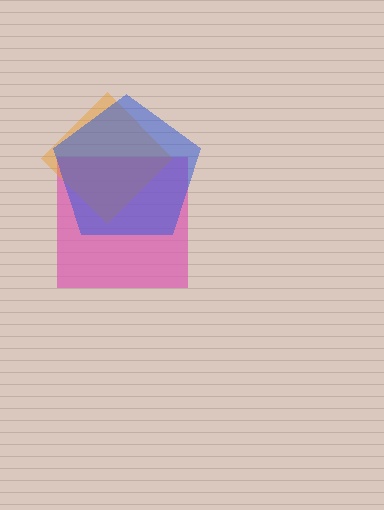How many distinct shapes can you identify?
There are 3 distinct shapes: a pink square, an orange diamond, a blue pentagon.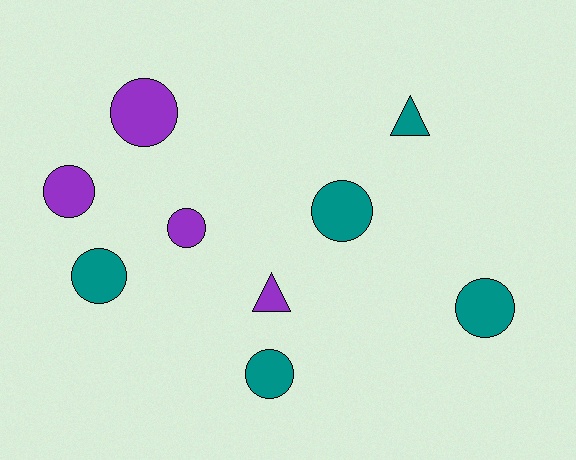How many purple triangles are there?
There is 1 purple triangle.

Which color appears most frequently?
Teal, with 5 objects.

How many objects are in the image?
There are 9 objects.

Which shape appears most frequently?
Circle, with 7 objects.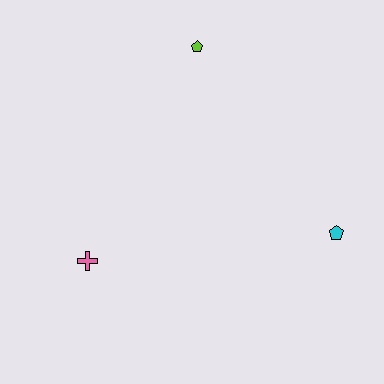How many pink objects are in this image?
There is 1 pink object.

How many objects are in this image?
There are 3 objects.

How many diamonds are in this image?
There are no diamonds.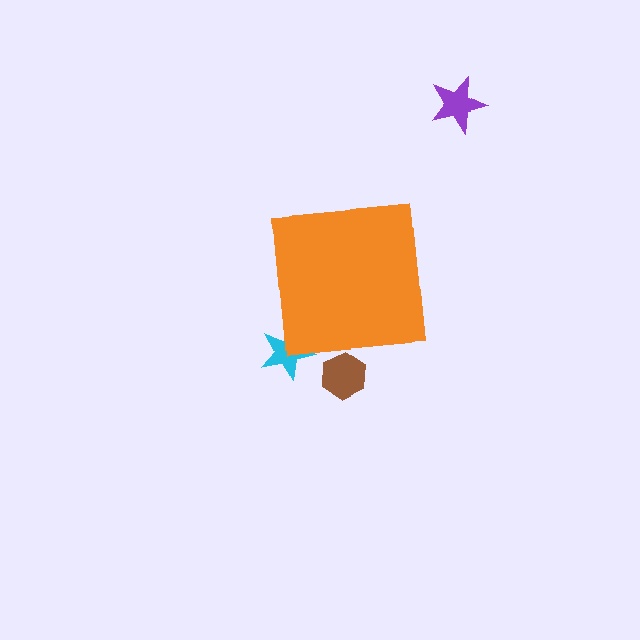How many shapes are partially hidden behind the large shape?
2 shapes are partially hidden.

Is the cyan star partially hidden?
Yes, the cyan star is partially hidden behind the orange square.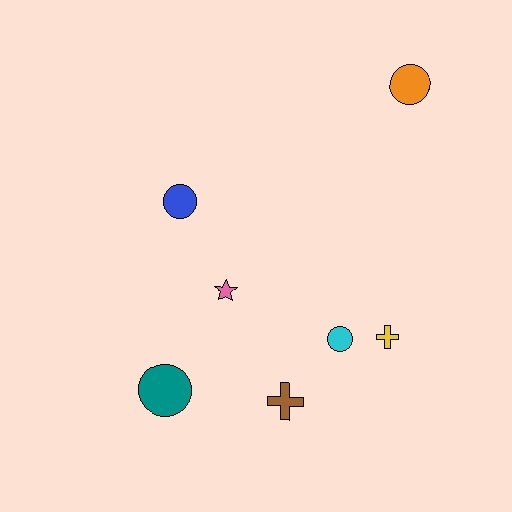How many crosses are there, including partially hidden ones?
There are 2 crosses.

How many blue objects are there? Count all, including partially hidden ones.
There is 1 blue object.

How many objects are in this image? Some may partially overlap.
There are 7 objects.